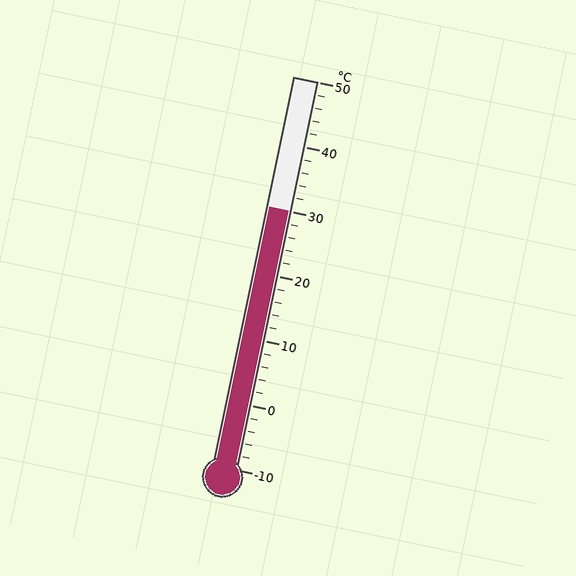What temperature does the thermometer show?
The thermometer shows approximately 30°C.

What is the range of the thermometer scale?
The thermometer scale ranges from -10°C to 50°C.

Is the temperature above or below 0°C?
The temperature is above 0°C.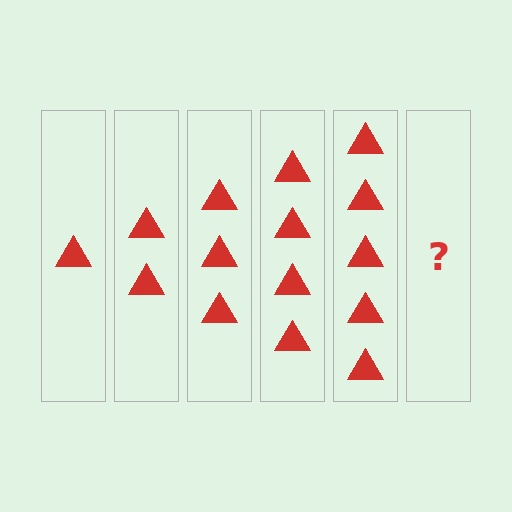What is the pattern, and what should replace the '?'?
The pattern is that each step adds one more triangle. The '?' should be 6 triangles.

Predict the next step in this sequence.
The next step is 6 triangles.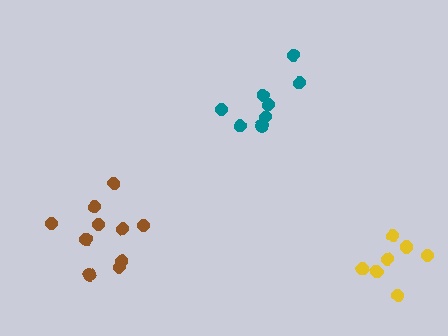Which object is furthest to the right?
The yellow cluster is rightmost.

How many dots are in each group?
Group 1: 8 dots, Group 2: 10 dots, Group 3: 7 dots (25 total).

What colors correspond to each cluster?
The clusters are colored: teal, brown, yellow.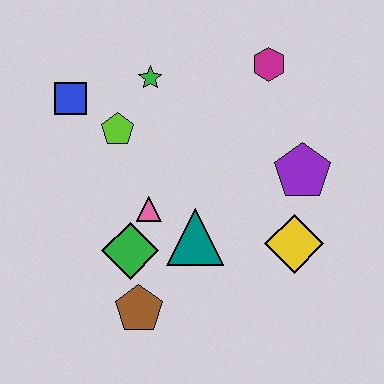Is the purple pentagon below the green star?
Yes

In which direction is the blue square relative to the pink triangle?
The blue square is above the pink triangle.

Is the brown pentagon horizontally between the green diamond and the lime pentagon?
No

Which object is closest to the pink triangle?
The green diamond is closest to the pink triangle.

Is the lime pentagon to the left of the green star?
Yes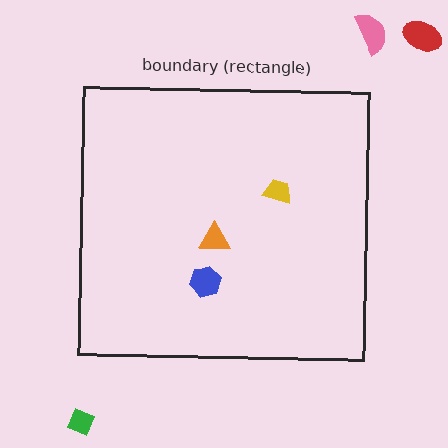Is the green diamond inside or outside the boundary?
Outside.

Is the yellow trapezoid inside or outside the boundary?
Inside.